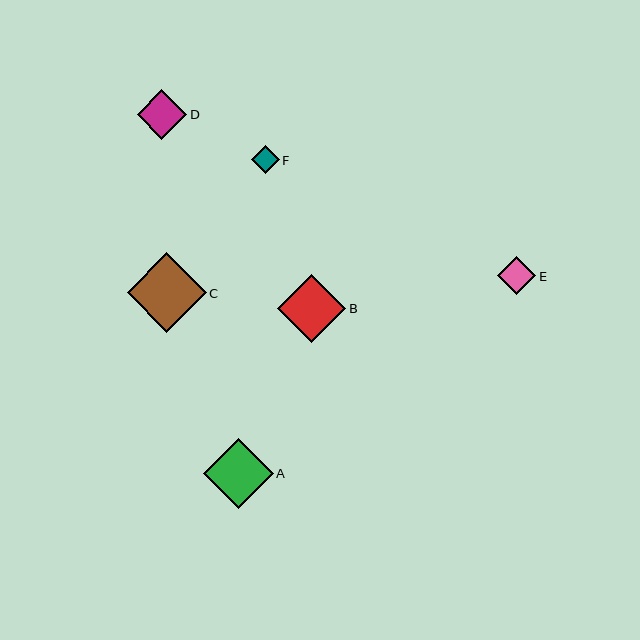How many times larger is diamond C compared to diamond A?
Diamond C is approximately 1.1 times the size of diamond A.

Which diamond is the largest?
Diamond C is the largest with a size of approximately 79 pixels.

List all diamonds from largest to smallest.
From largest to smallest: C, A, B, D, E, F.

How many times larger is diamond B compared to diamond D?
Diamond B is approximately 1.4 times the size of diamond D.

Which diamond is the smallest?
Diamond F is the smallest with a size of approximately 28 pixels.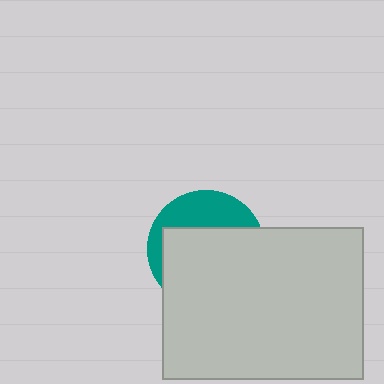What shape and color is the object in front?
The object in front is a light gray rectangle.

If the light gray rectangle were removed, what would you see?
You would see the complete teal circle.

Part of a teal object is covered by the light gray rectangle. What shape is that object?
It is a circle.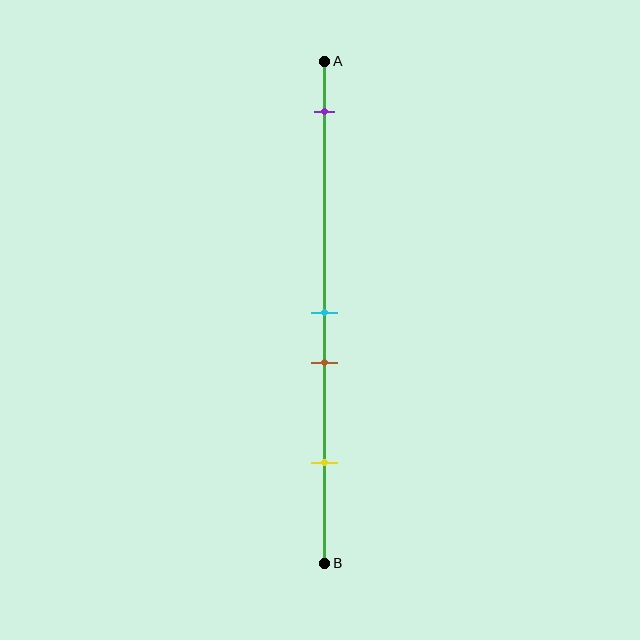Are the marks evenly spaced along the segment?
No, the marks are not evenly spaced.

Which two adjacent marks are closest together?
The cyan and brown marks are the closest adjacent pair.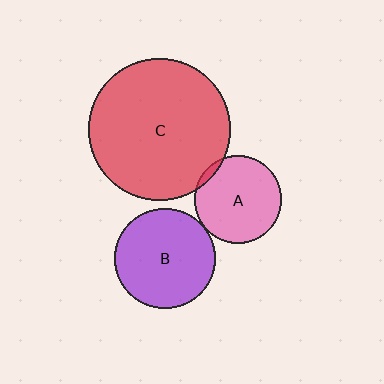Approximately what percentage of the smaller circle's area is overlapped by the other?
Approximately 5%.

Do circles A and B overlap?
Yes.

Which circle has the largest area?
Circle C (red).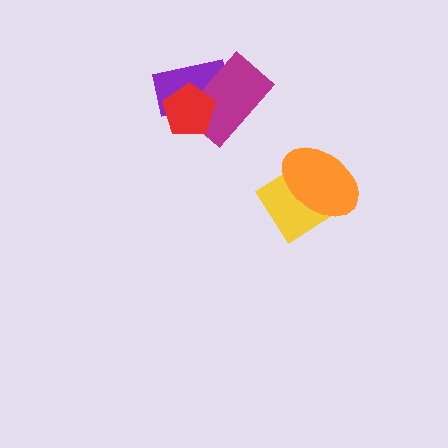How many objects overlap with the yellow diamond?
1 object overlaps with the yellow diamond.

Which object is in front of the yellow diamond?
The orange ellipse is in front of the yellow diamond.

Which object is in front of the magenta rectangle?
The red pentagon is in front of the magenta rectangle.